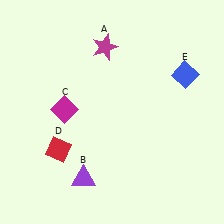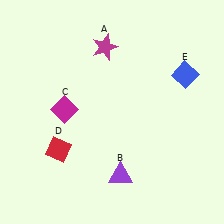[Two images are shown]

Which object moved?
The purple triangle (B) moved right.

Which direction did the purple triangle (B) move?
The purple triangle (B) moved right.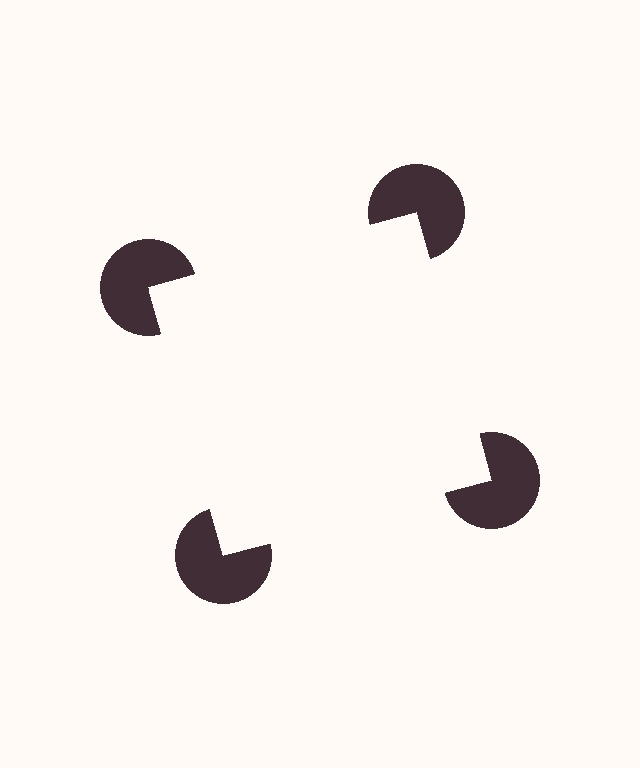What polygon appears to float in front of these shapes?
An illusory square — its edges are inferred from the aligned wedge cuts in the pac-man discs, not physically drawn.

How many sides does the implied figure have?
4 sides.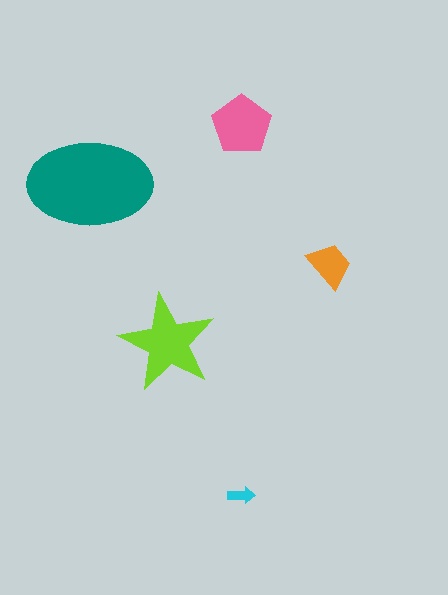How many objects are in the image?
There are 5 objects in the image.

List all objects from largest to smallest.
The teal ellipse, the lime star, the pink pentagon, the orange trapezoid, the cyan arrow.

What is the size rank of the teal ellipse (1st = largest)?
1st.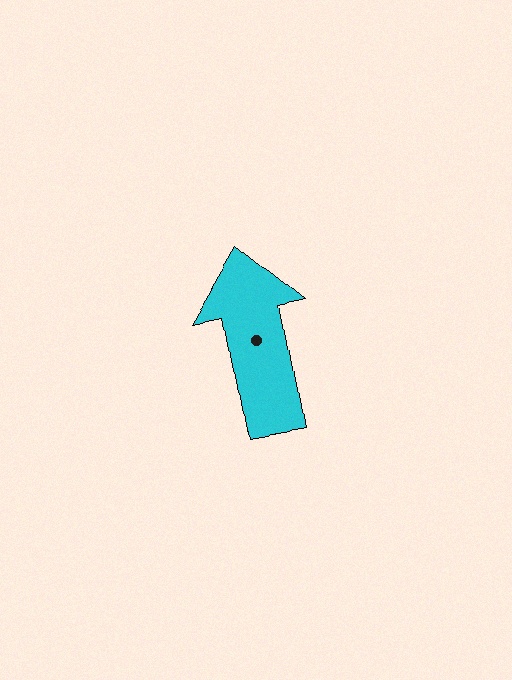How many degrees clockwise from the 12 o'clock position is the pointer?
Approximately 349 degrees.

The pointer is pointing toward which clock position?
Roughly 12 o'clock.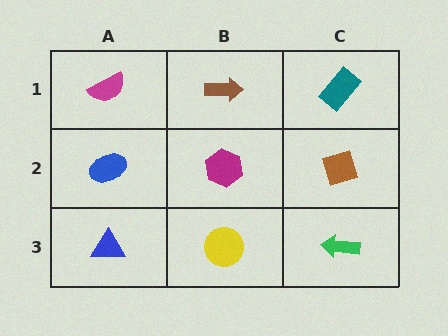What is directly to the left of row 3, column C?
A yellow circle.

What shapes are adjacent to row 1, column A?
A blue ellipse (row 2, column A), a brown arrow (row 1, column B).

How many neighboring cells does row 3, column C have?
2.